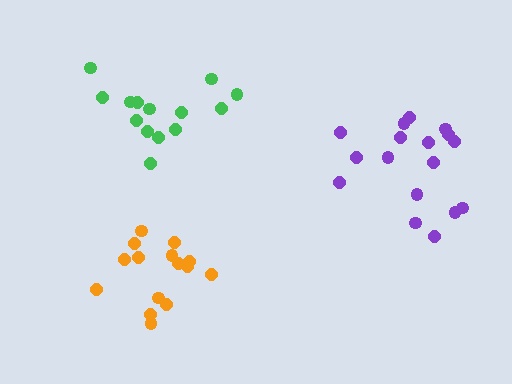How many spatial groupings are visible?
There are 3 spatial groupings.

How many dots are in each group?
Group 1: 17 dots, Group 2: 14 dots, Group 3: 15 dots (46 total).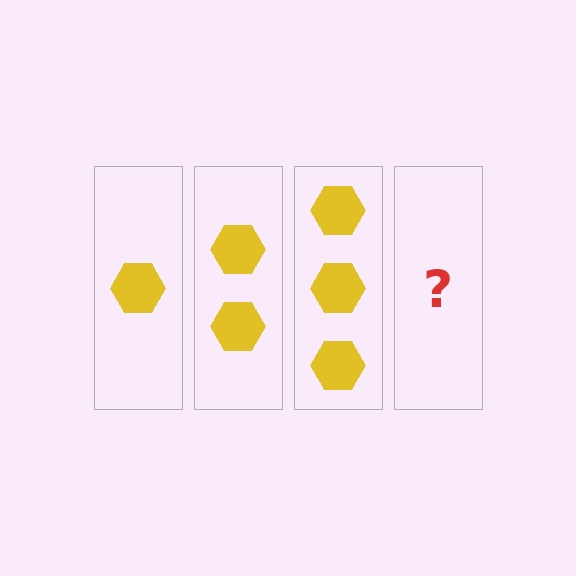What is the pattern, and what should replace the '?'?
The pattern is that each step adds one more hexagon. The '?' should be 4 hexagons.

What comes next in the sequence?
The next element should be 4 hexagons.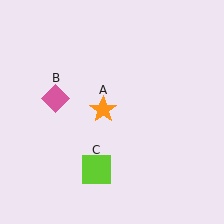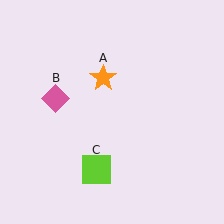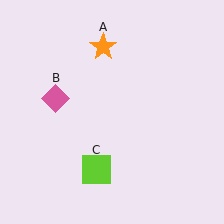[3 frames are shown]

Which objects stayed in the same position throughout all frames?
Pink diamond (object B) and lime square (object C) remained stationary.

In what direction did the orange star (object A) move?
The orange star (object A) moved up.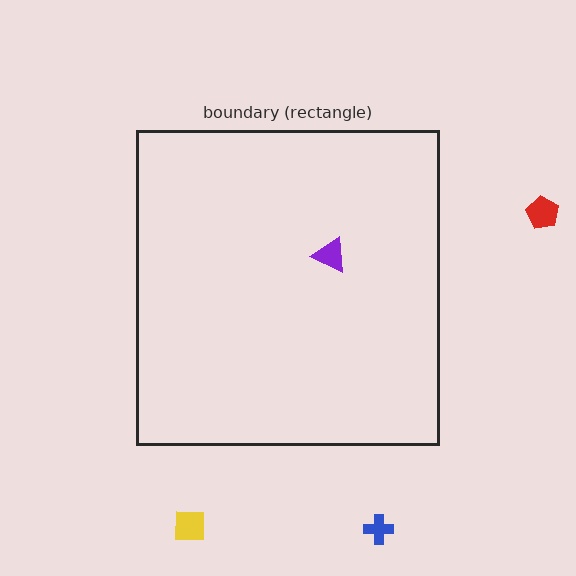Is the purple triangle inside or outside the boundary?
Inside.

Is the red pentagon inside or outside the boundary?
Outside.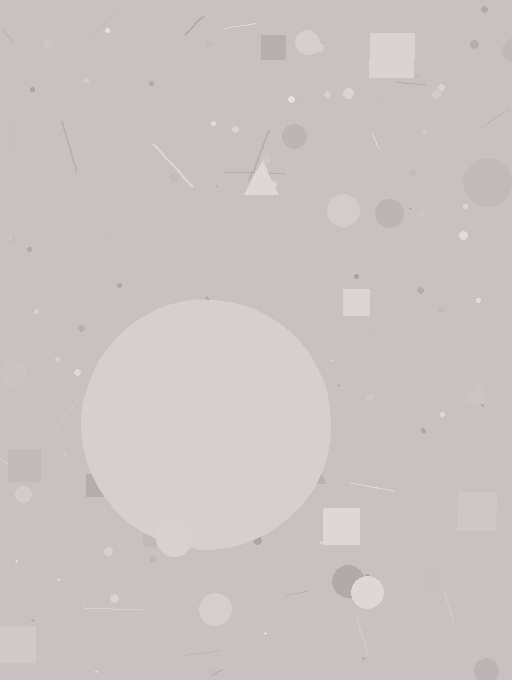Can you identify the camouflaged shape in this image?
The camouflaged shape is a circle.